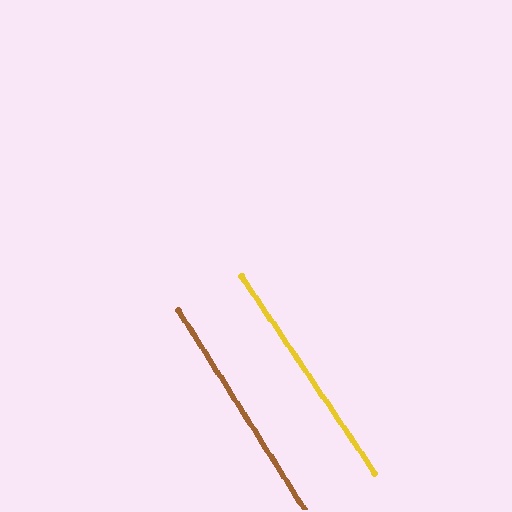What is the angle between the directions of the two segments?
Approximately 2 degrees.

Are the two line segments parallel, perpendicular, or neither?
Parallel — their directions differ by only 1.7°.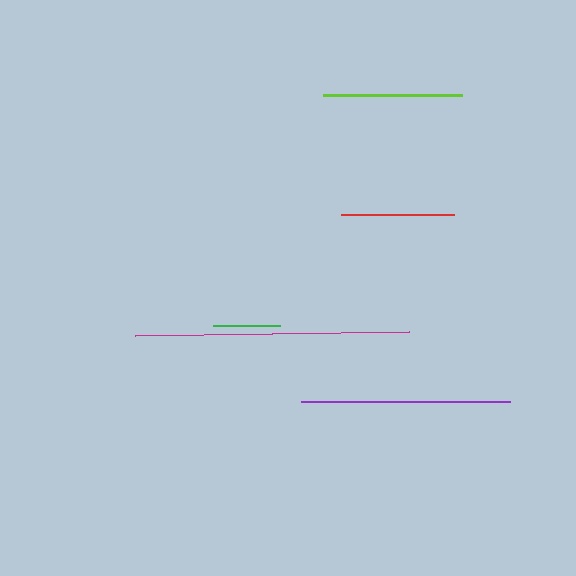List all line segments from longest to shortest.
From longest to shortest: magenta, purple, lime, red, green.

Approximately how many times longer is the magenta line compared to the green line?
The magenta line is approximately 4.1 times the length of the green line.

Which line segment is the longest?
The magenta line is the longest at approximately 275 pixels.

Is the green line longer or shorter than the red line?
The red line is longer than the green line.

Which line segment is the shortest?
The green line is the shortest at approximately 67 pixels.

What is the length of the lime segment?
The lime segment is approximately 139 pixels long.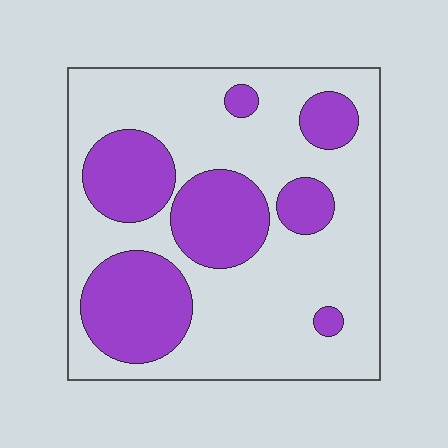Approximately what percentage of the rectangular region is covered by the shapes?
Approximately 30%.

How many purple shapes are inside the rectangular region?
7.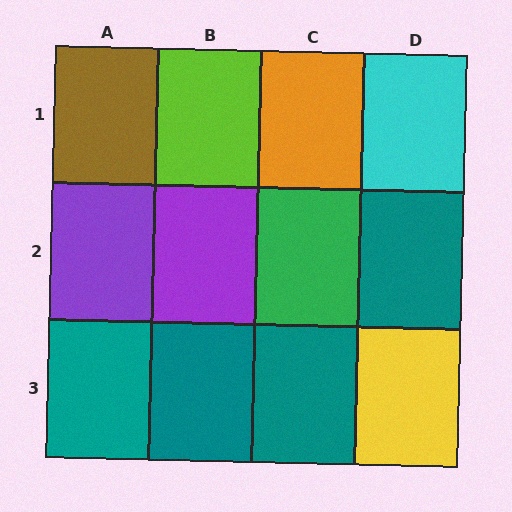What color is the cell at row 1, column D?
Cyan.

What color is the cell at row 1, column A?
Brown.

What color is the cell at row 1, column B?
Lime.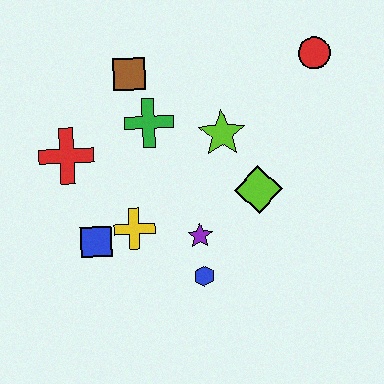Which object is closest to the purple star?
The blue hexagon is closest to the purple star.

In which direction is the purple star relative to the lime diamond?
The purple star is to the left of the lime diamond.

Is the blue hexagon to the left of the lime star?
Yes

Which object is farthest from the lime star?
The blue square is farthest from the lime star.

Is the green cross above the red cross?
Yes